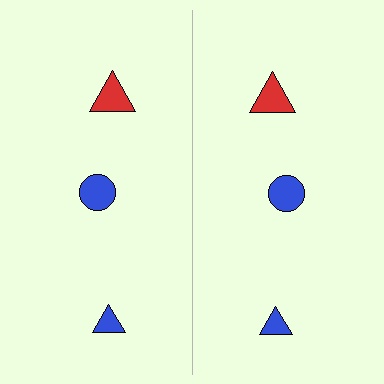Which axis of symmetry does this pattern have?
The pattern has a vertical axis of symmetry running through the center of the image.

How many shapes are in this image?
There are 6 shapes in this image.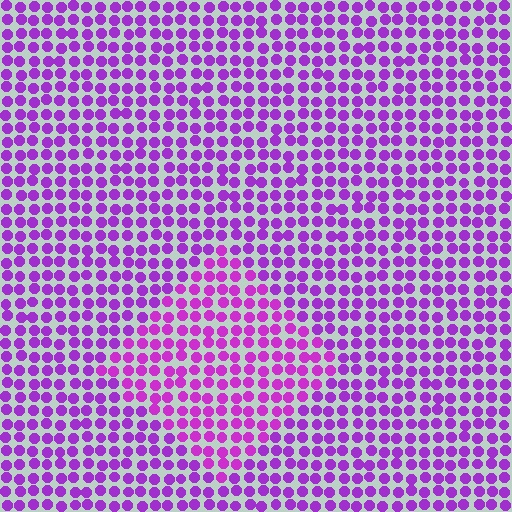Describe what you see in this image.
The image is filled with small purple elements in a uniform arrangement. A diamond-shaped region is visible where the elements are tinted to a slightly different hue, forming a subtle color boundary.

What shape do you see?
I see a diamond.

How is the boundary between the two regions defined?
The boundary is defined purely by a slight shift in hue (about 17 degrees). Spacing, size, and orientation are identical on both sides.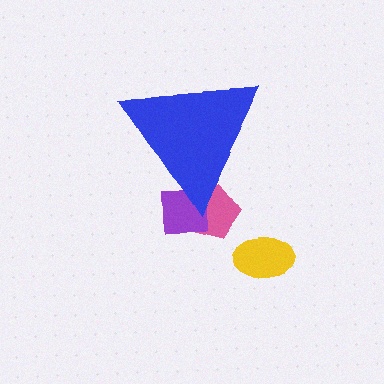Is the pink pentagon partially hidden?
Yes, the pink pentagon is partially hidden behind the blue triangle.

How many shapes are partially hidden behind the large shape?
2 shapes are partially hidden.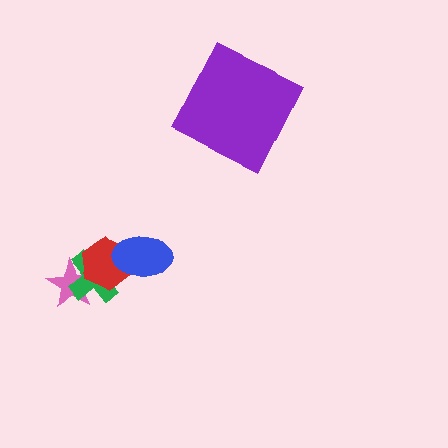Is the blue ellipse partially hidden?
No, no other shape covers it.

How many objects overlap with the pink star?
2 objects overlap with the pink star.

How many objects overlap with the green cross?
3 objects overlap with the green cross.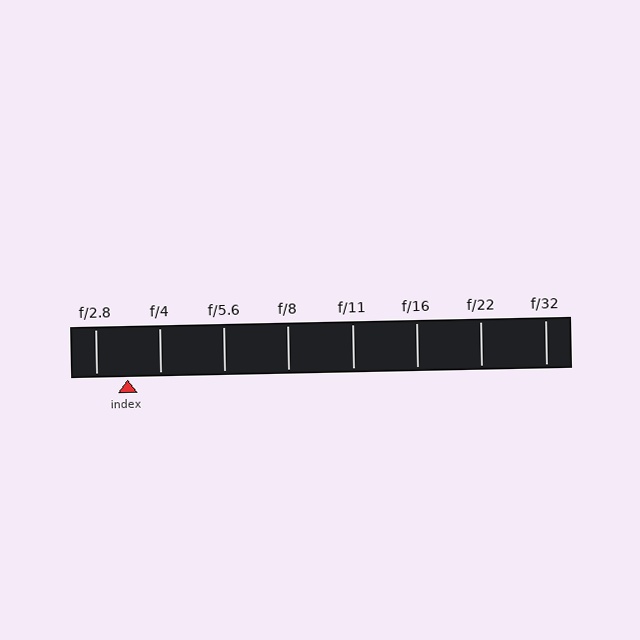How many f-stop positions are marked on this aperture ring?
There are 8 f-stop positions marked.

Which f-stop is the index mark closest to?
The index mark is closest to f/2.8.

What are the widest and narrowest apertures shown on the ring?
The widest aperture shown is f/2.8 and the narrowest is f/32.